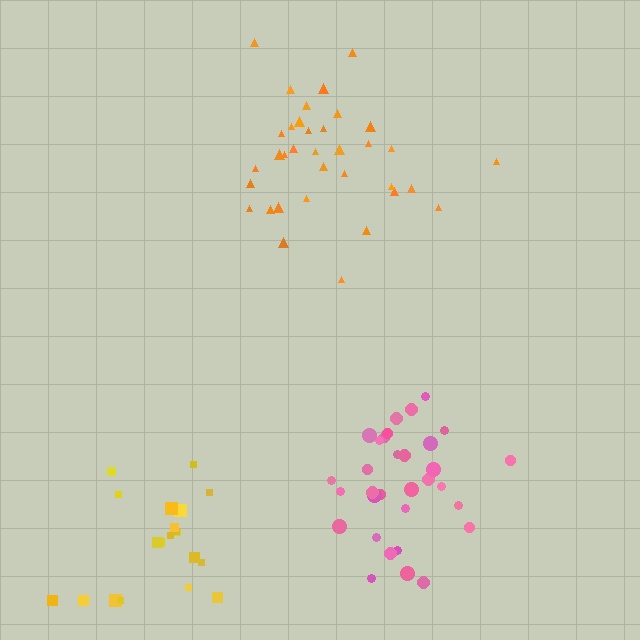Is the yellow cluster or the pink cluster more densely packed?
Pink.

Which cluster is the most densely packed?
Pink.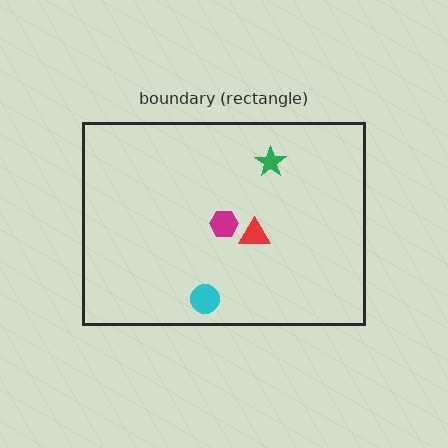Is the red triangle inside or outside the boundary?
Inside.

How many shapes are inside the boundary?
4 inside, 0 outside.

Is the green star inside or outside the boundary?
Inside.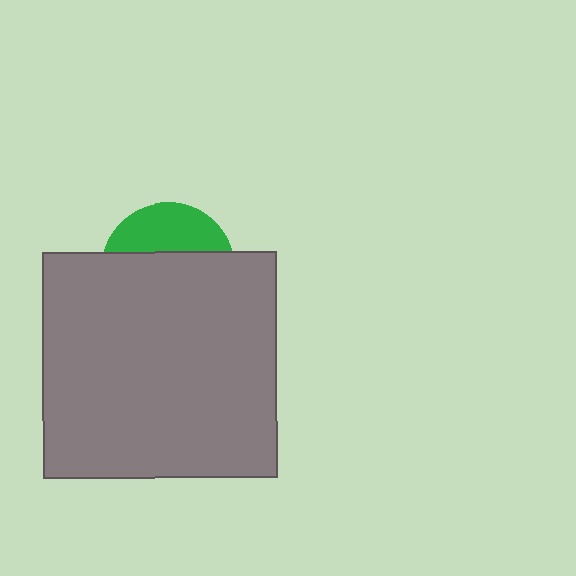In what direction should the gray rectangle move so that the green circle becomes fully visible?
The gray rectangle should move down. That is the shortest direction to clear the overlap and leave the green circle fully visible.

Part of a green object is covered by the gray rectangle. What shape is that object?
It is a circle.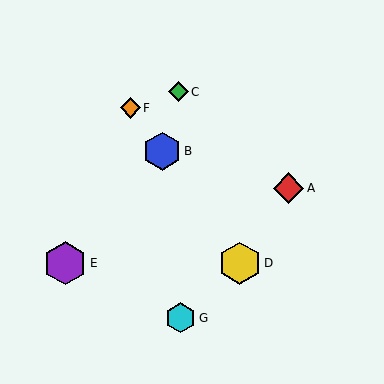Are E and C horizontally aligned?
No, E is at y≈263 and C is at y≈92.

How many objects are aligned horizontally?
2 objects (D, E) are aligned horizontally.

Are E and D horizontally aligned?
Yes, both are at y≈263.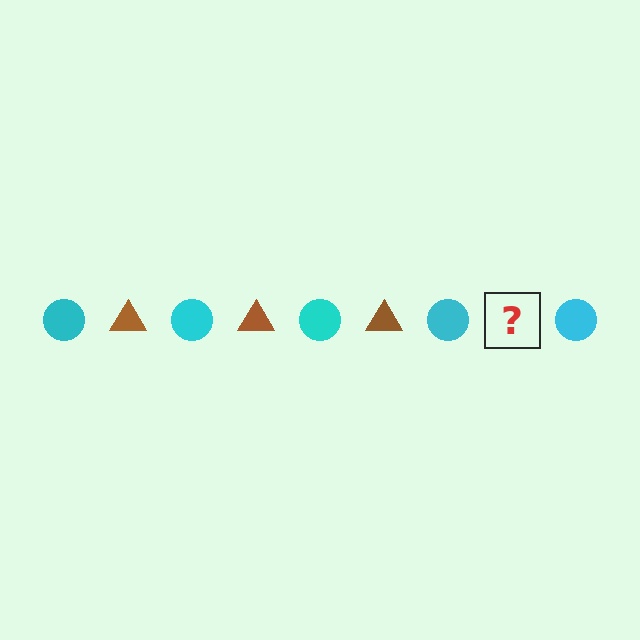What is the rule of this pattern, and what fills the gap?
The rule is that the pattern alternates between cyan circle and brown triangle. The gap should be filled with a brown triangle.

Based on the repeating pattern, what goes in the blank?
The blank should be a brown triangle.